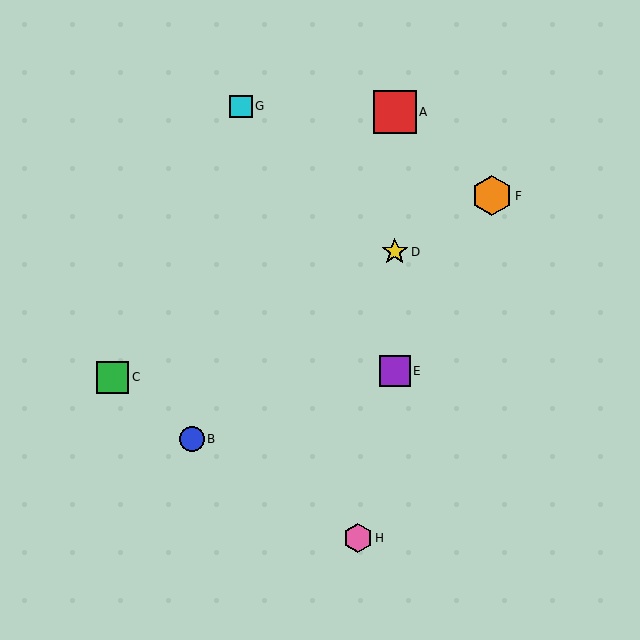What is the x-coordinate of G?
Object G is at x≈241.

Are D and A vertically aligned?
Yes, both are at x≈395.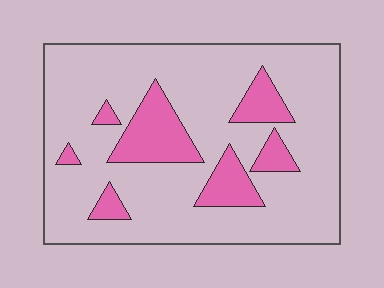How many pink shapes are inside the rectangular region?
7.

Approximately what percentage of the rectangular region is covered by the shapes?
Approximately 20%.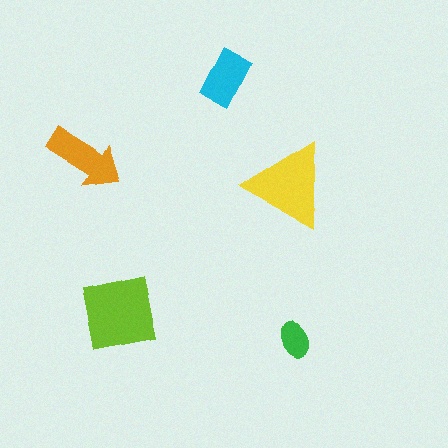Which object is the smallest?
The green ellipse.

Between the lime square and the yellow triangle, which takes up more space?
The lime square.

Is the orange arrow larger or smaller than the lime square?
Smaller.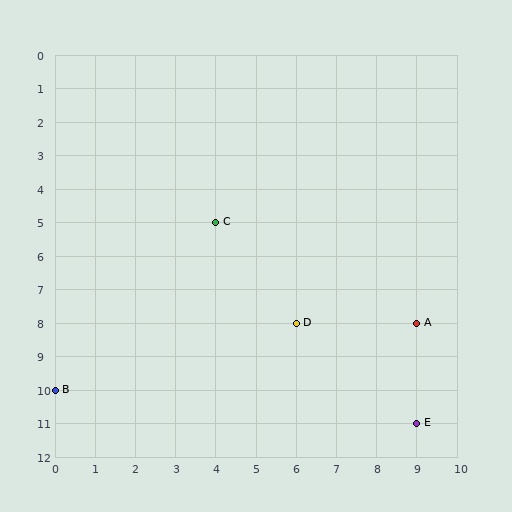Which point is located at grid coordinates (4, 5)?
Point C is at (4, 5).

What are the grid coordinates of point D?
Point D is at grid coordinates (6, 8).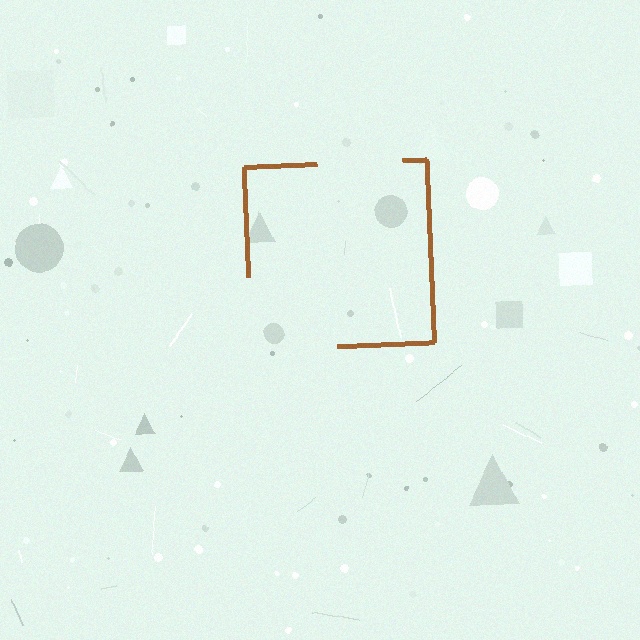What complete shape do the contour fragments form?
The contour fragments form a square.